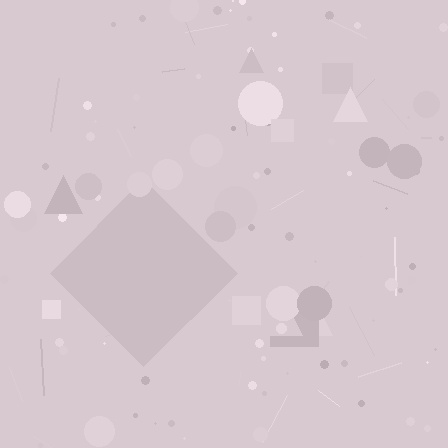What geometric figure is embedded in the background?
A diamond is embedded in the background.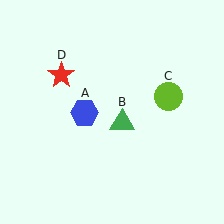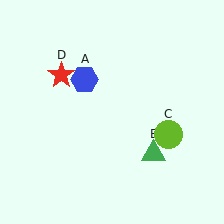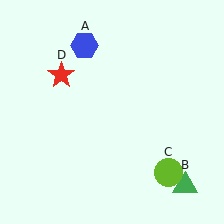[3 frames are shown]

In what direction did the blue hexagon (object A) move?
The blue hexagon (object A) moved up.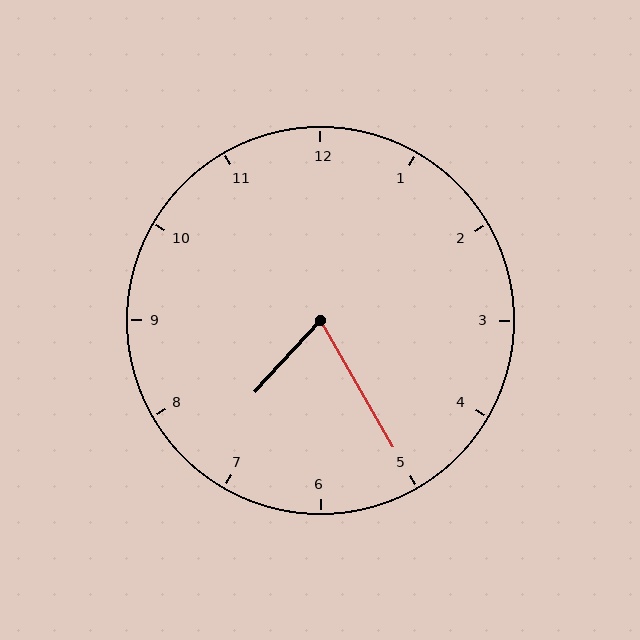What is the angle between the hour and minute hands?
Approximately 72 degrees.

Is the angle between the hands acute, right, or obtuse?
It is acute.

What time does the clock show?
7:25.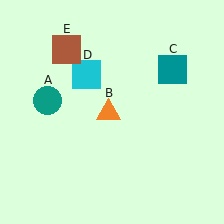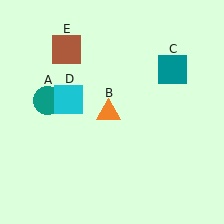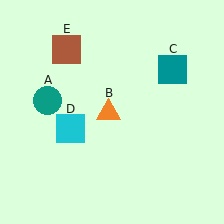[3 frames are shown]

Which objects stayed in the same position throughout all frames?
Teal circle (object A) and orange triangle (object B) and teal square (object C) and brown square (object E) remained stationary.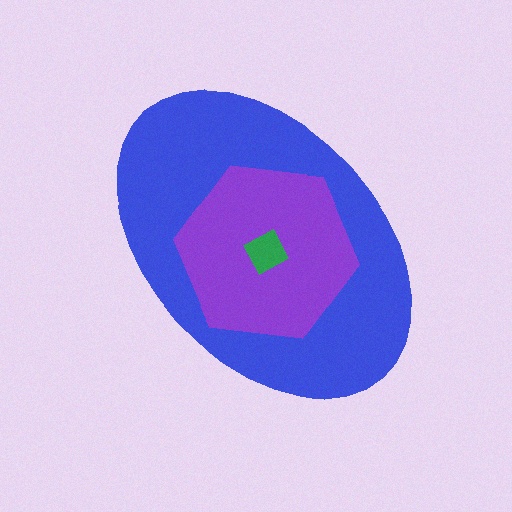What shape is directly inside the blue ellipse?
The purple hexagon.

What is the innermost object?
The green diamond.